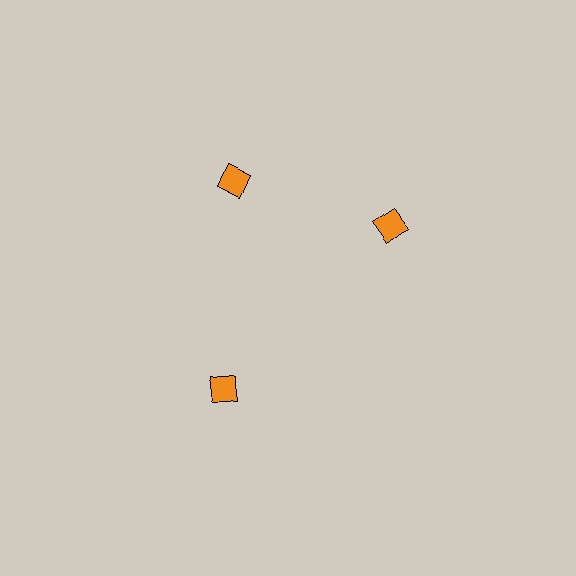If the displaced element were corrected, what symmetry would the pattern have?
It would have 3-fold rotational symmetry — the pattern would map onto itself every 120 degrees.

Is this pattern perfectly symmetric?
No. The 3 orange squares are arranged in a ring, but one element near the 3 o'clock position is rotated out of alignment along the ring, breaking the 3-fold rotational symmetry.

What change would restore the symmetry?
The symmetry would be restored by rotating it back into even spacing with its neighbors so that all 3 squares sit at equal angles and equal distance from the center.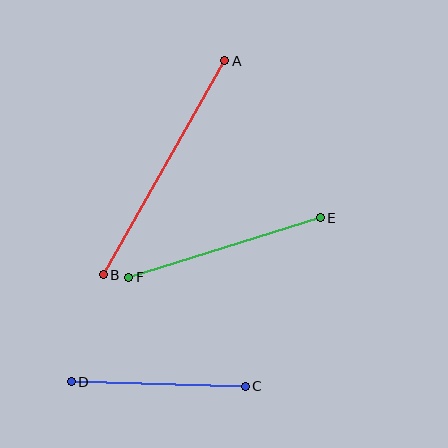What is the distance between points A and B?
The distance is approximately 246 pixels.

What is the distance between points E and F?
The distance is approximately 200 pixels.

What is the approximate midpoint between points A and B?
The midpoint is at approximately (164, 168) pixels.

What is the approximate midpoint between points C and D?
The midpoint is at approximately (158, 384) pixels.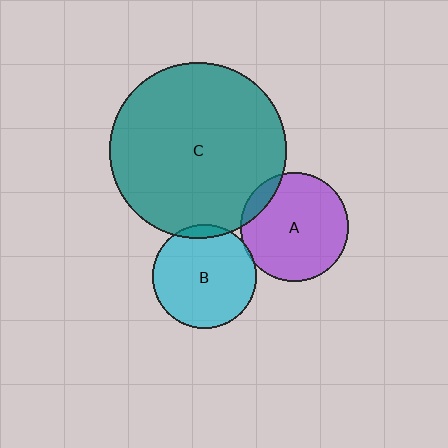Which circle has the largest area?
Circle C (teal).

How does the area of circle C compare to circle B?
Approximately 2.9 times.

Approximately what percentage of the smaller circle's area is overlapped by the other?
Approximately 5%.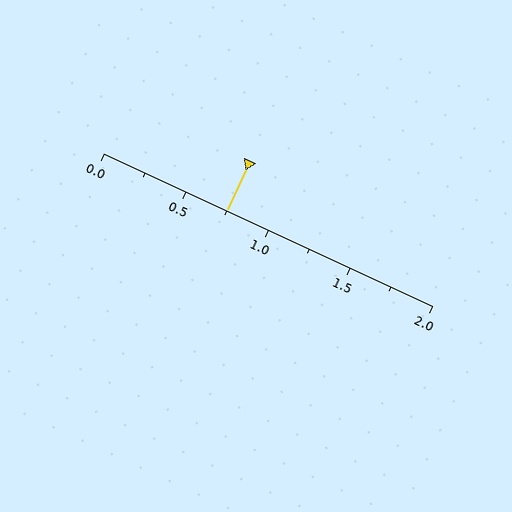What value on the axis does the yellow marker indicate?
The marker indicates approximately 0.75.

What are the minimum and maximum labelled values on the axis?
The axis runs from 0.0 to 2.0.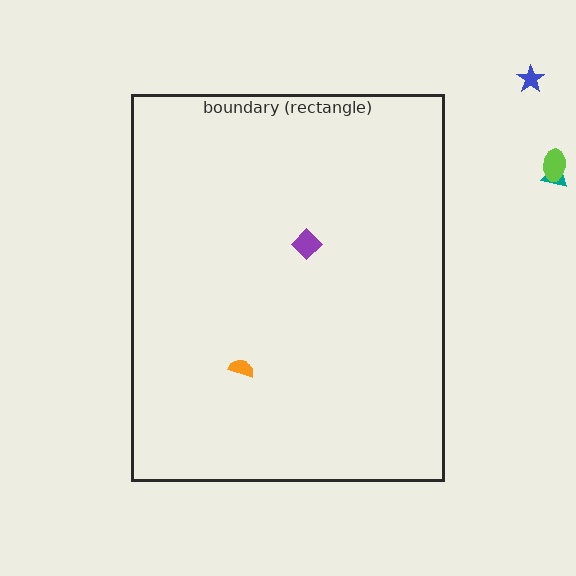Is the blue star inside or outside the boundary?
Outside.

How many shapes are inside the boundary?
2 inside, 3 outside.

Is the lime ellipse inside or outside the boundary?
Outside.